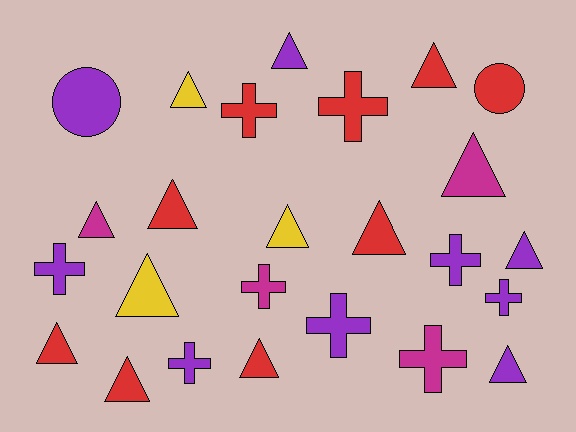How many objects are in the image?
There are 25 objects.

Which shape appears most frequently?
Triangle, with 14 objects.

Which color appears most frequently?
Purple, with 9 objects.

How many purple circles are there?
There is 1 purple circle.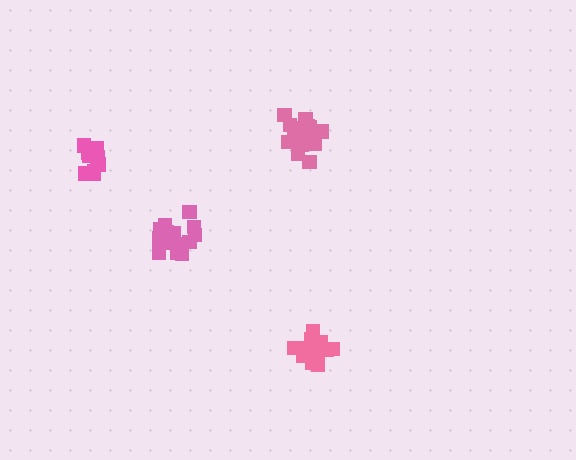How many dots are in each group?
Group 1: 15 dots, Group 2: 12 dots, Group 3: 17 dots, Group 4: 17 dots (61 total).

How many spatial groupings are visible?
There are 4 spatial groupings.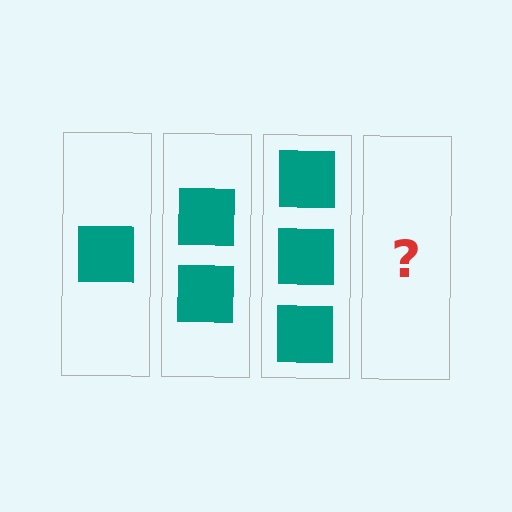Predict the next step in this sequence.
The next step is 4 squares.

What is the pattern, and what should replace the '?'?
The pattern is that each step adds one more square. The '?' should be 4 squares.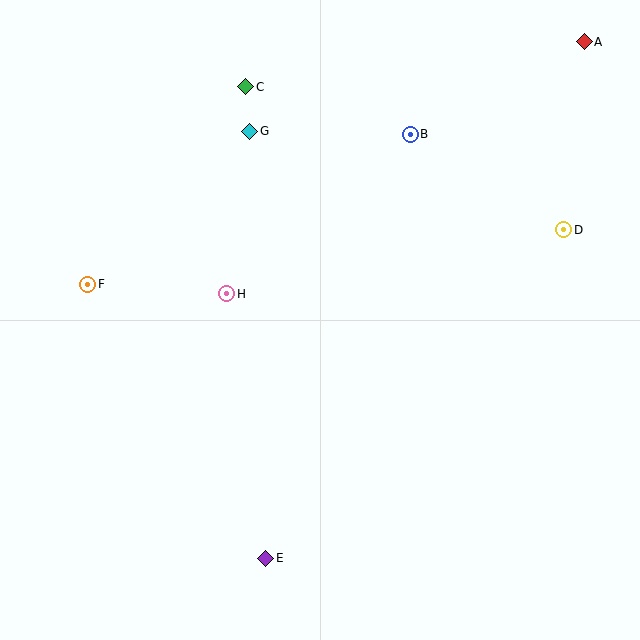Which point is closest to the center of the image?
Point H at (227, 294) is closest to the center.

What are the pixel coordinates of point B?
Point B is at (410, 134).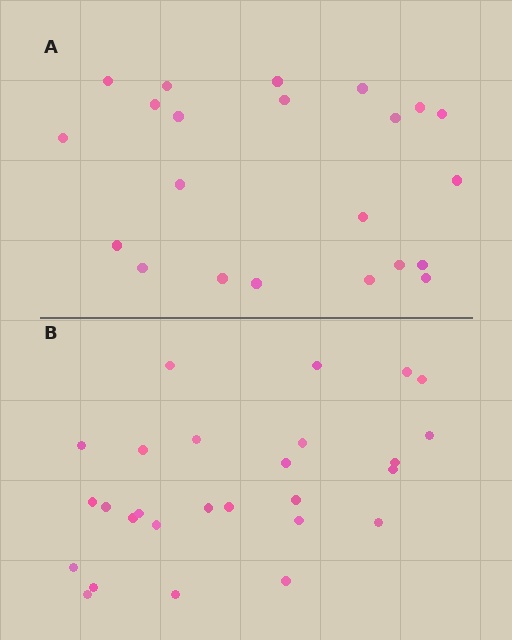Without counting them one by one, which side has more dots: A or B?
Region B (the bottom region) has more dots.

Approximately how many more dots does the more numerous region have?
Region B has about 5 more dots than region A.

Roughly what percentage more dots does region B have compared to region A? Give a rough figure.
About 25% more.